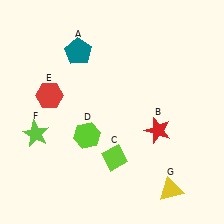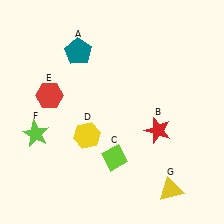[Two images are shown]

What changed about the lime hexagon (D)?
In Image 1, D is lime. In Image 2, it changed to yellow.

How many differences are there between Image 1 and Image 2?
There is 1 difference between the two images.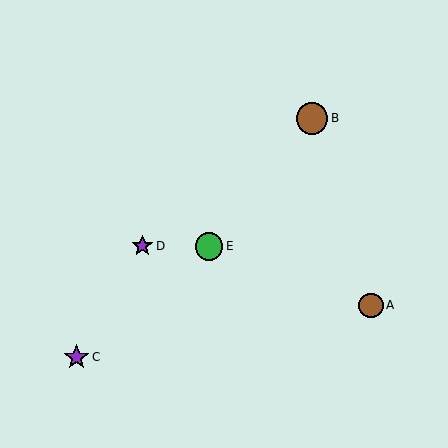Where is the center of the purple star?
The center of the purple star is at (142, 246).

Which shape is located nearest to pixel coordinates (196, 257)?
The green circle (labeled E) at (209, 246) is nearest to that location.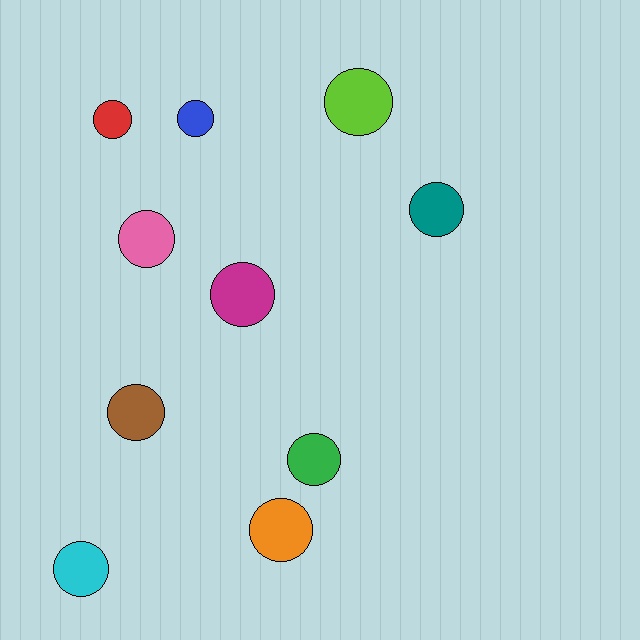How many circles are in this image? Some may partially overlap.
There are 10 circles.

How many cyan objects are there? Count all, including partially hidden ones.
There is 1 cyan object.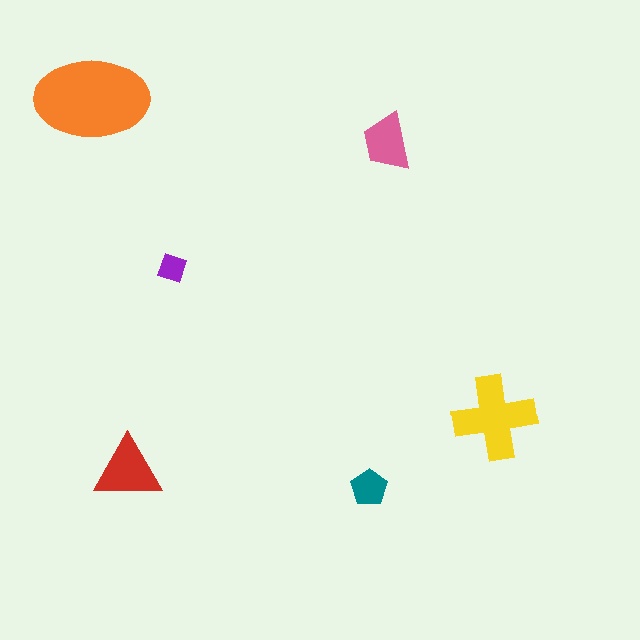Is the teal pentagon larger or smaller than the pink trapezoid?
Smaller.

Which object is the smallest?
The purple diamond.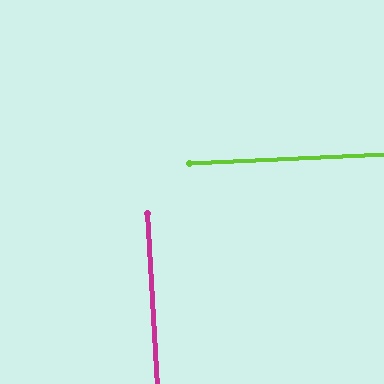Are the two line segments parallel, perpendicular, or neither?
Perpendicular — they meet at approximately 89°.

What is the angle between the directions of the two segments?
Approximately 89 degrees.